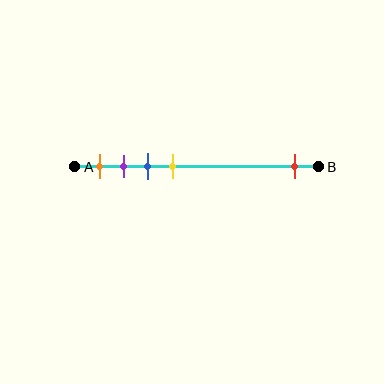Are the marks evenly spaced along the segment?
No, the marks are not evenly spaced.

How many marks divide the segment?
There are 5 marks dividing the segment.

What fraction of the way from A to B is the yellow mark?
The yellow mark is approximately 40% (0.4) of the way from A to B.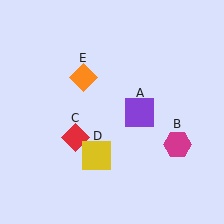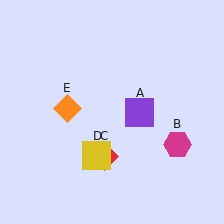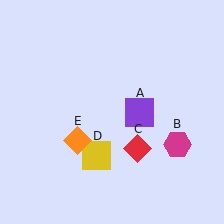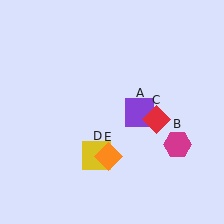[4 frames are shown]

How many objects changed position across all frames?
2 objects changed position: red diamond (object C), orange diamond (object E).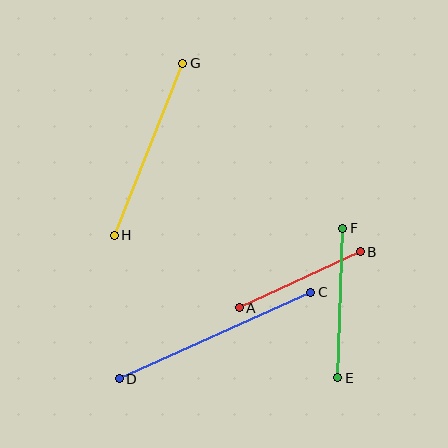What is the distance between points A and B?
The distance is approximately 133 pixels.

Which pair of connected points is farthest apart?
Points C and D are farthest apart.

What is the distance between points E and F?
The distance is approximately 150 pixels.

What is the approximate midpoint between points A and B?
The midpoint is at approximately (300, 280) pixels.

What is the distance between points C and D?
The distance is approximately 210 pixels.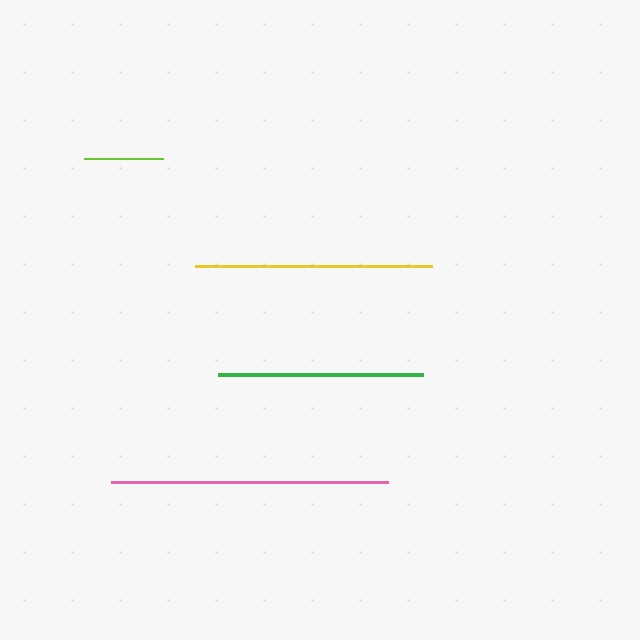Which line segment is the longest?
The pink line is the longest at approximately 277 pixels.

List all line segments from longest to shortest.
From longest to shortest: pink, yellow, green, lime.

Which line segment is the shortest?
The lime line is the shortest at approximately 79 pixels.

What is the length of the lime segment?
The lime segment is approximately 79 pixels long.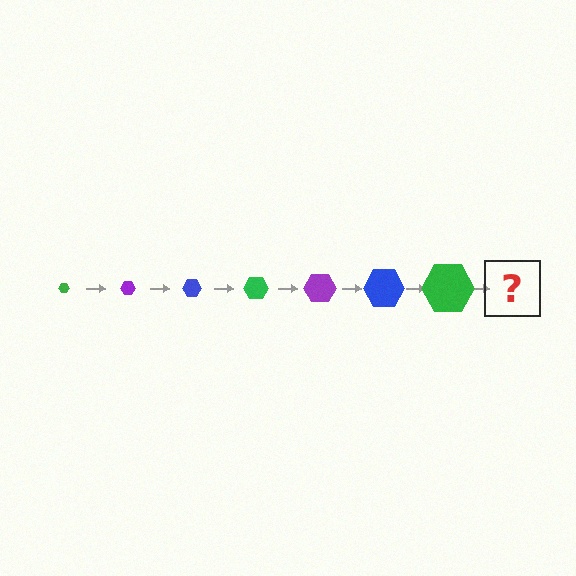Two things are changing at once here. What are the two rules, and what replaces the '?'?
The two rules are that the hexagon grows larger each step and the color cycles through green, purple, and blue. The '?' should be a purple hexagon, larger than the previous one.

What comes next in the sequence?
The next element should be a purple hexagon, larger than the previous one.